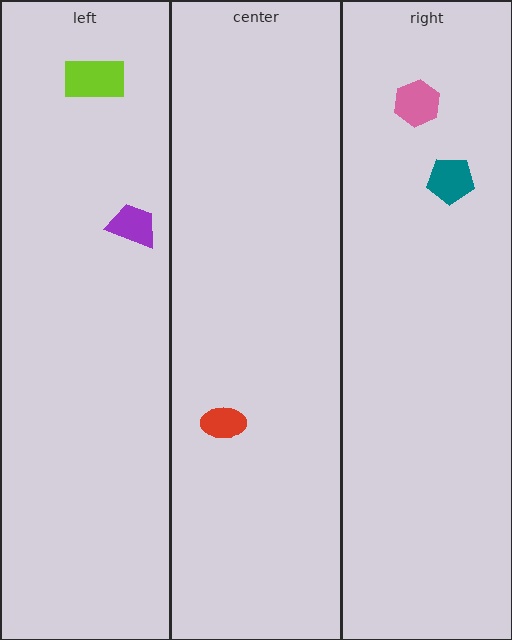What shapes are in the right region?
The teal pentagon, the pink hexagon.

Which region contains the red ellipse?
The center region.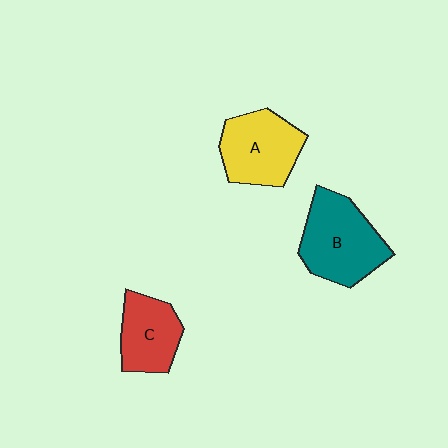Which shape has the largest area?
Shape B (teal).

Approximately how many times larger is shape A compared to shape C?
Approximately 1.3 times.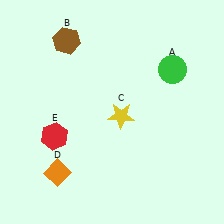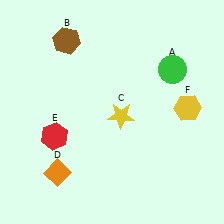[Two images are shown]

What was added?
A yellow hexagon (F) was added in Image 2.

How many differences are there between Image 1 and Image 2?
There is 1 difference between the two images.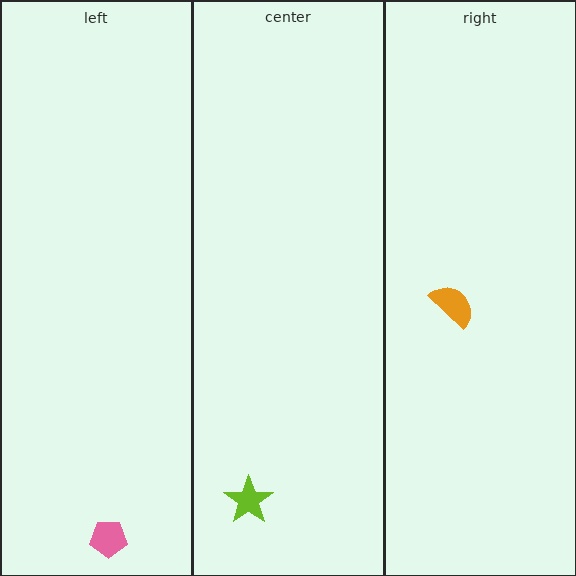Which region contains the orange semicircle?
The right region.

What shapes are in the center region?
The lime star.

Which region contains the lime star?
The center region.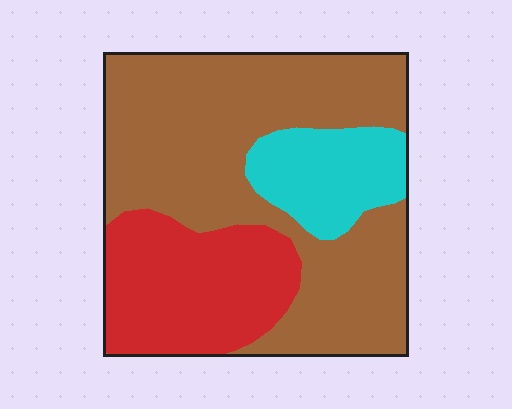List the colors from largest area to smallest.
From largest to smallest: brown, red, cyan.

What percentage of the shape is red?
Red takes up about one quarter (1/4) of the shape.